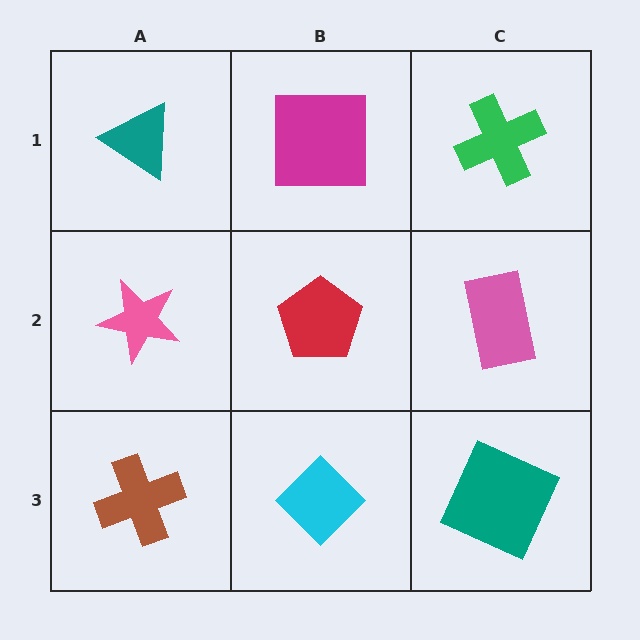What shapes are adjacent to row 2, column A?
A teal triangle (row 1, column A), a brown cross (row 3, column A), a red pentagon (row 2, column B).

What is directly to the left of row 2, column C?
A red pentagon.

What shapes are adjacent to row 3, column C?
A pink rectangle (row 2, column C), a cyan diamond (row 3, column B).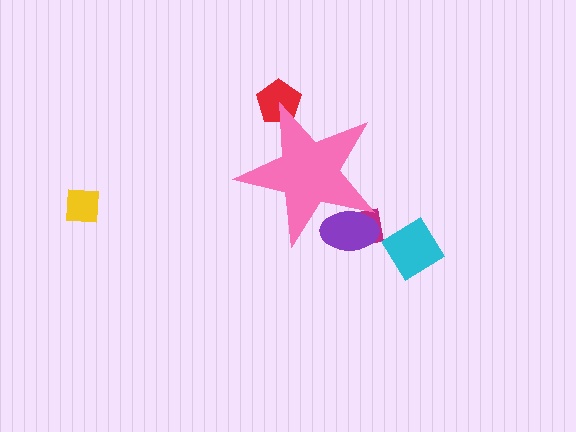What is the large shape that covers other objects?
A pink star.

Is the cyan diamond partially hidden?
No, the cyan diamond is fully visible.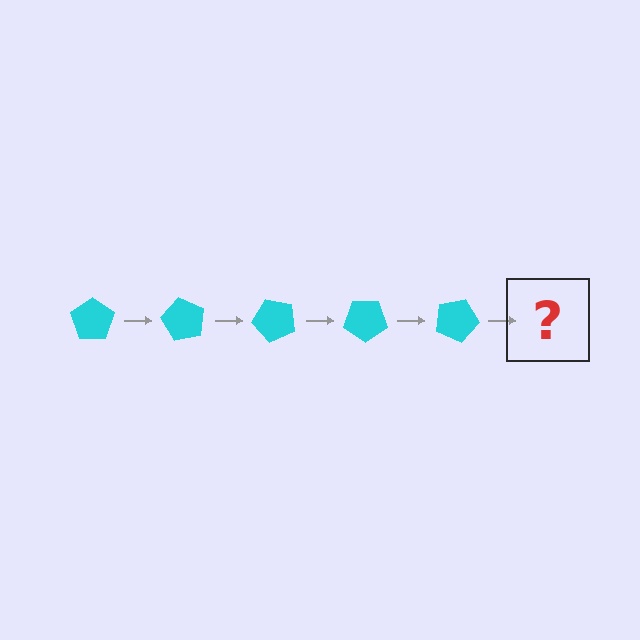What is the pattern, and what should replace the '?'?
The pattern is that the pentagon rotates 60 degrees each step. The '?' should be a cyan pentagon rotated 300 degrees.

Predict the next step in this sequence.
The next step is a cyan pentagon rotated 300 degrees.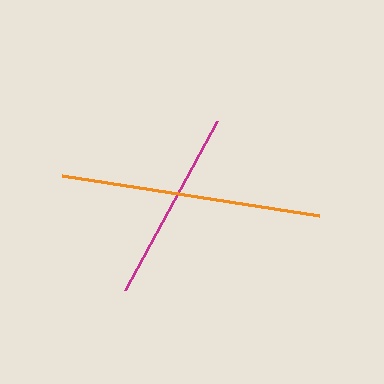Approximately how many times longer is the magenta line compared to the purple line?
The magenta line is approximately 1.5 times the length of the purple line.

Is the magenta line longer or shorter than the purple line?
The magenta line is longer than the purple line.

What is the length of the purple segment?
The purple segment is approximately 127 pixels long.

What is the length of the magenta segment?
The magenta segment is approximately 192 pixels long.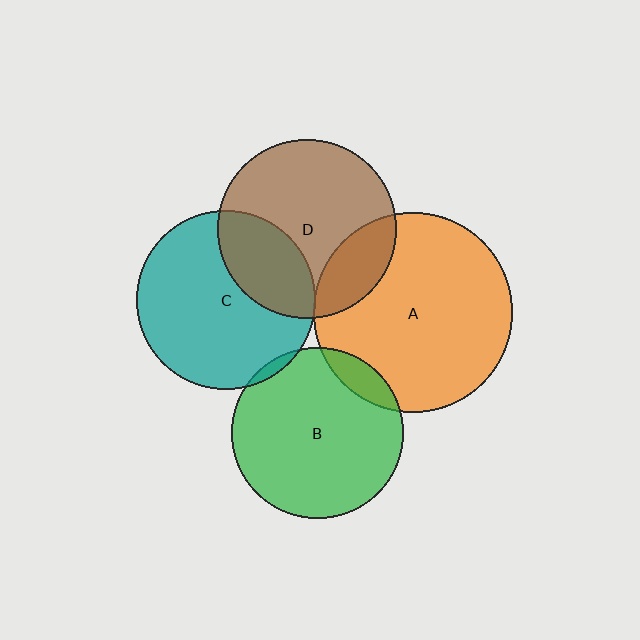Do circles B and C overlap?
Yes.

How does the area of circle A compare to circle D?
Approximately 1.2 times.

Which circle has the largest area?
Circle A (orange).